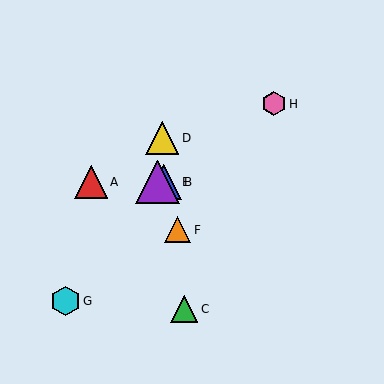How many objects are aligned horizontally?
3 objects (A, B, E) are aligned horizontally.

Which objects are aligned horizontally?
Objects A, B, E are aligned horizontally.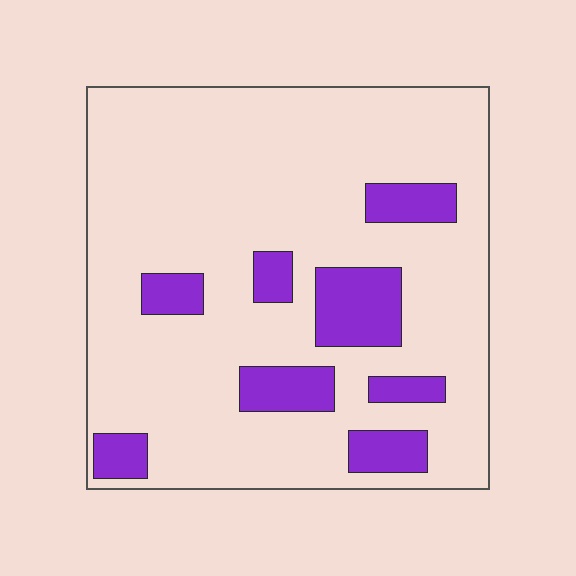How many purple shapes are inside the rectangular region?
8.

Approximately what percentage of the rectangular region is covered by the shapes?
Approximately 15%.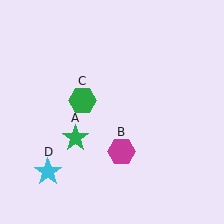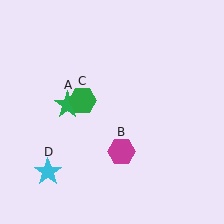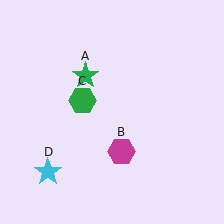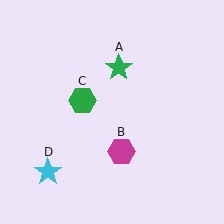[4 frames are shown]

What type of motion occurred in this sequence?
The green star (object A) rotated clockwise around the center of the scene.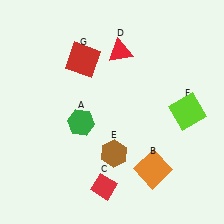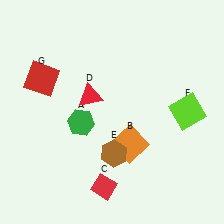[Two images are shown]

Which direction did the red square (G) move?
The red square (G) moved left.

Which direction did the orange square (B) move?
The orange square (B) moved up.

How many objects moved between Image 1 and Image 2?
3 objects moved between the two images.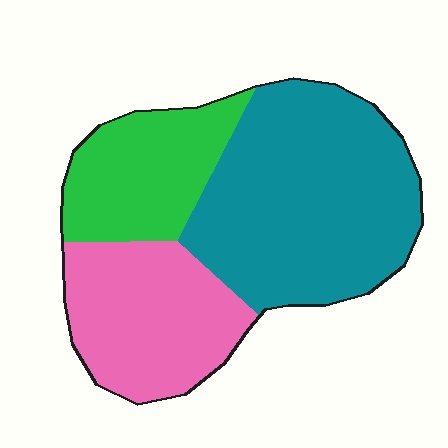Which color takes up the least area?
Green, at roughly 20%.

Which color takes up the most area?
Teal, at roughly 50%.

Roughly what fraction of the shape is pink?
Pink covers roughly 30% of the shape.